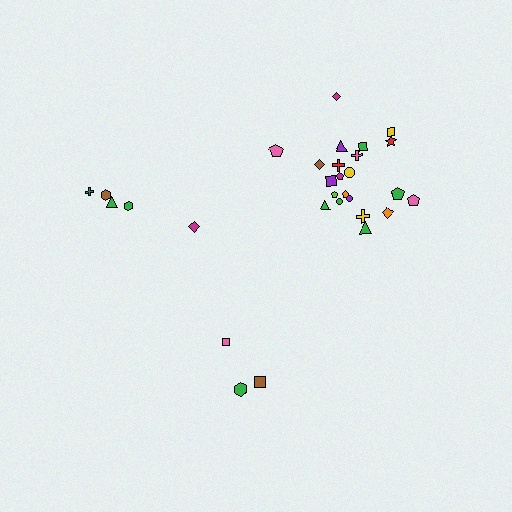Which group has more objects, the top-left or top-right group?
The top-right group.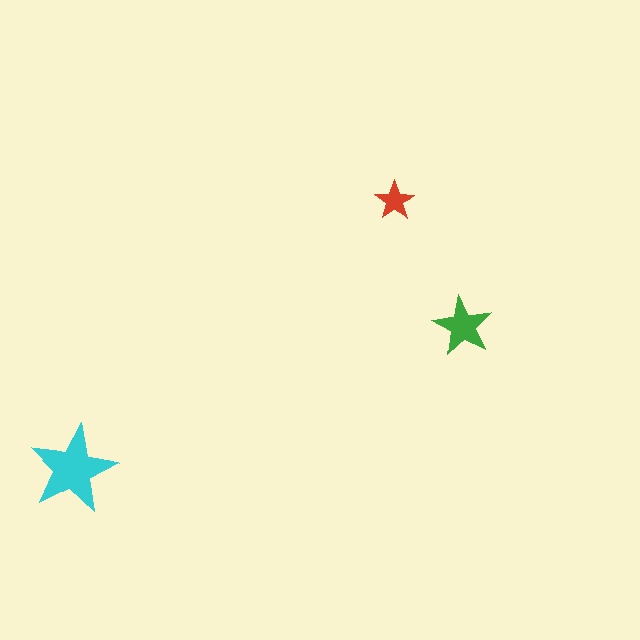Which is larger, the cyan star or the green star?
The cyan one.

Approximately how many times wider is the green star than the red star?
About 1.5 times wider.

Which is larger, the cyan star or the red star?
The cyan one.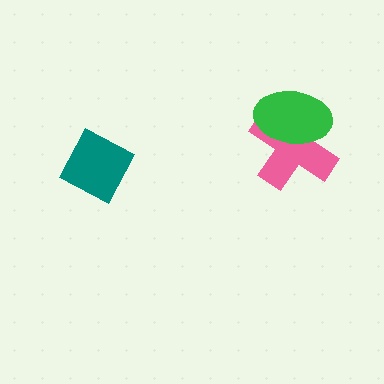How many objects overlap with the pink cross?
1 object overlaps with the pink cross.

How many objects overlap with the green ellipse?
1 object overlaps with the green ellipse.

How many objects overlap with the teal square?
0 objects overlap with the teal square.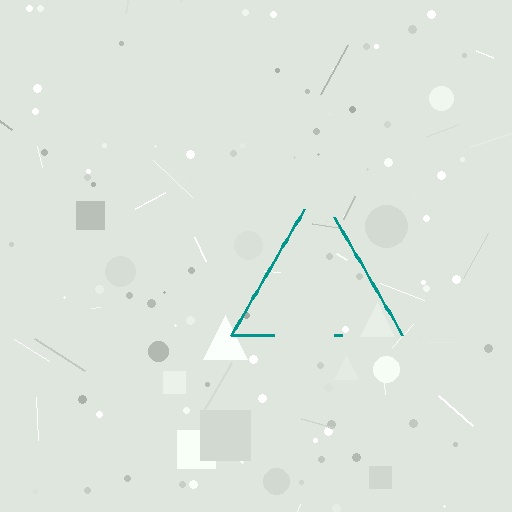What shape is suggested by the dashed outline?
The dashed outline suggests a triangle.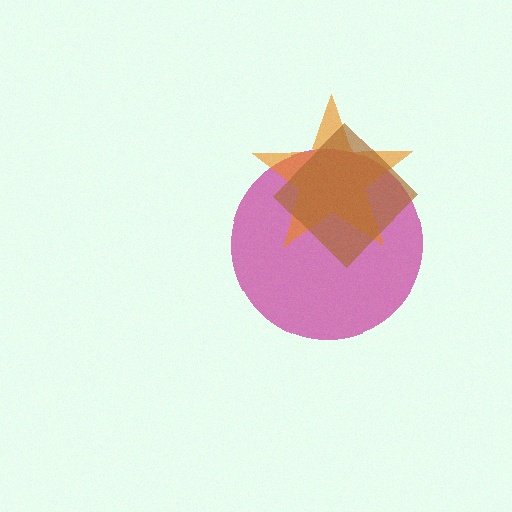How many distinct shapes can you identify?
There are 3 distinct shapes: a magenta circle, an orange star, a brown diamond.